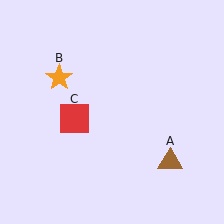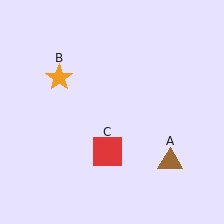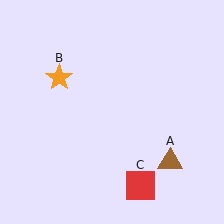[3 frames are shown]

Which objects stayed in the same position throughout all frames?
Brown triangle (object A) and orange star (object B) remained stationary.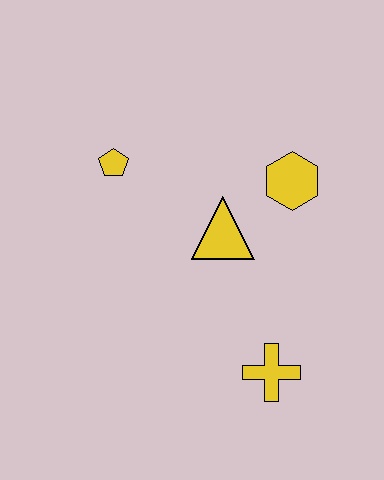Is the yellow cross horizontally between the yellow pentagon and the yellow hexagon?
Yes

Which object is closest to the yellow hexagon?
The yellow triangle is closest to the yellow hexagon.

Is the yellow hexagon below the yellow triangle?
No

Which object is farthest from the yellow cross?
The yellow pentagon is farthest from the yellow cross.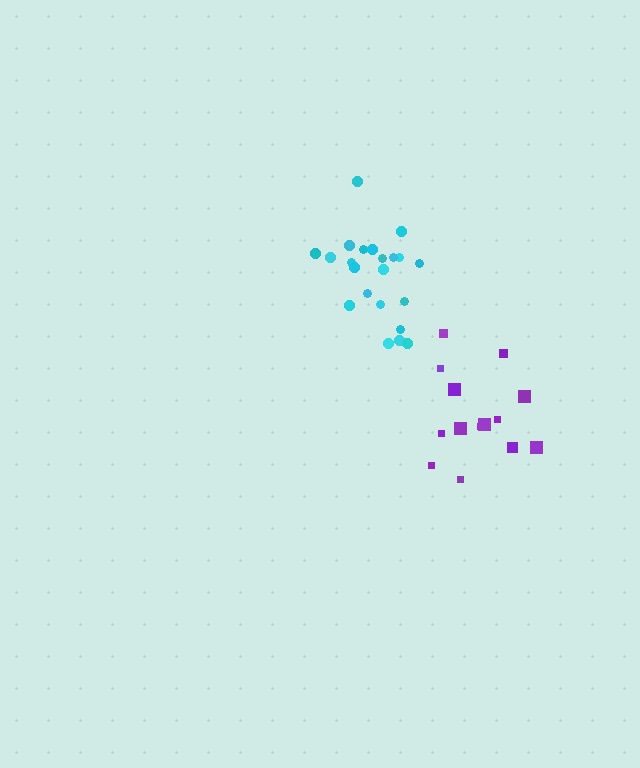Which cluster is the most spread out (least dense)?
Purple.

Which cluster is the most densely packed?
Cyan.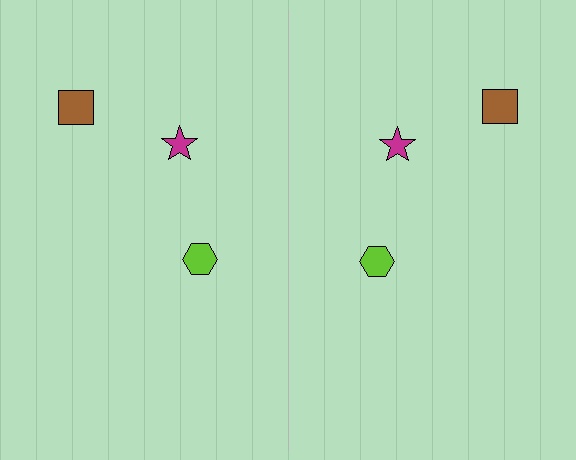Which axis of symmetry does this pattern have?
The pattern has a vertical axis of symmetry running through the center of the image.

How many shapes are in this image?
There are 6 shapes in this image.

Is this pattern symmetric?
Yes, this pattern has bilateral (reflection) symmetry.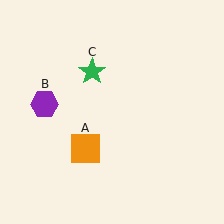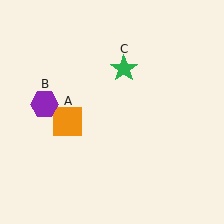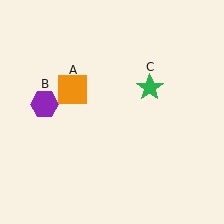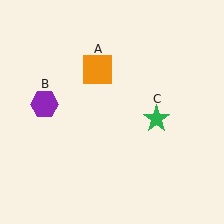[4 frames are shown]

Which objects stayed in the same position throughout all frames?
Purple hexagon (object B) remained stationary.